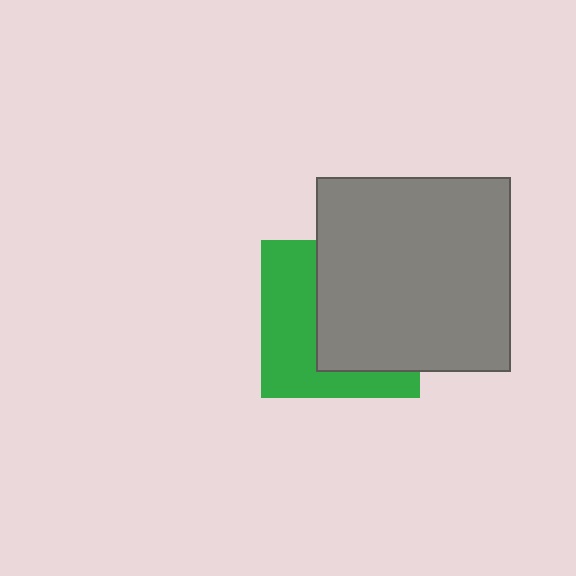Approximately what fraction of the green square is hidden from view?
Roughly 55% of the green square is hidden behind the gray square.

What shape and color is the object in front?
The object in front is a gray square.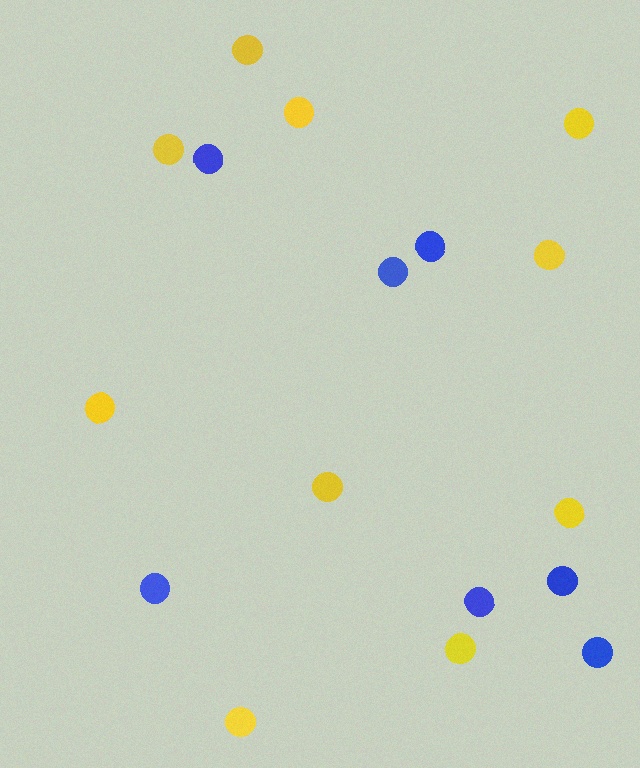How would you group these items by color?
There are 2 groups: one group of yellow circles (10) and one group of blue circles (7).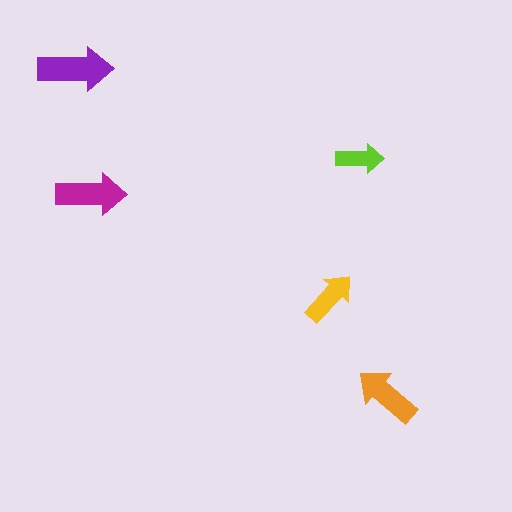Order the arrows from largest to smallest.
the purple one, the magenta one, the orange one, the yellow one, the lime one.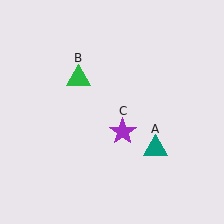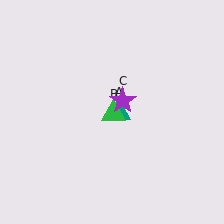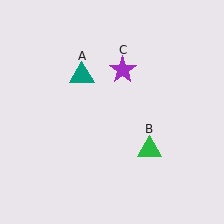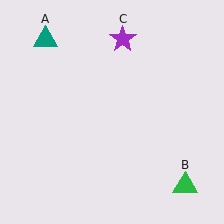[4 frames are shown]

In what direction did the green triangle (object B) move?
The green triangle (object B) moved down and to the right.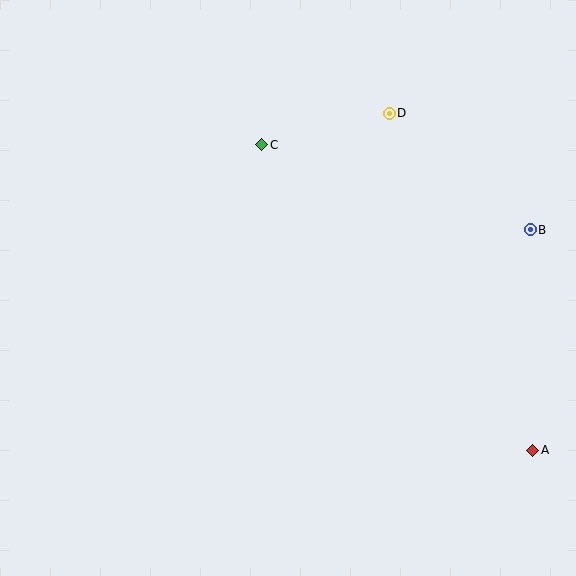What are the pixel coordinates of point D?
Point D is at (389, 113).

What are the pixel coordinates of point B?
Point B is at (530, 230).